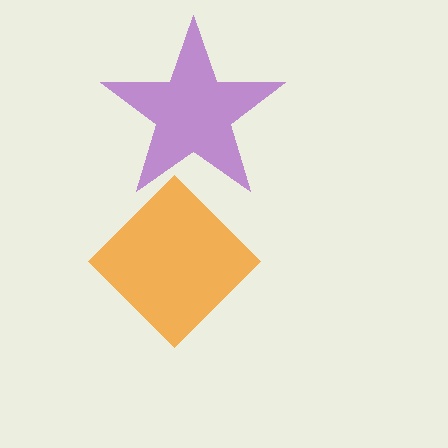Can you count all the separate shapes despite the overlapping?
Yes, there are 2 separate shapes.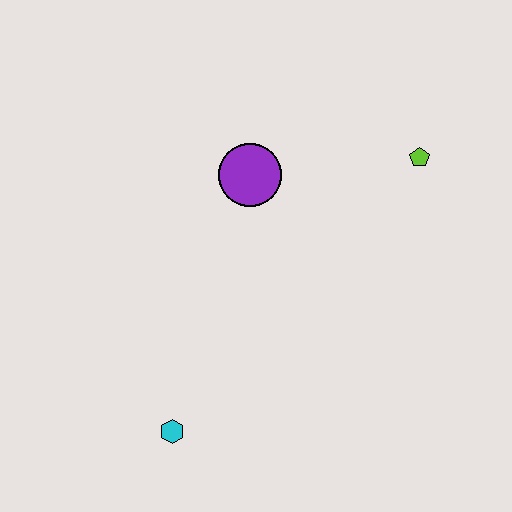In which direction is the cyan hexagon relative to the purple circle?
The cyan hexagon is below the purple circle.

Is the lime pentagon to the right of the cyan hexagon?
Yes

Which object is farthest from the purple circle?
The cyan hexagon is farthest from the purple circle.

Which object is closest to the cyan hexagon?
The purple circle is closest to the cyan hexagon.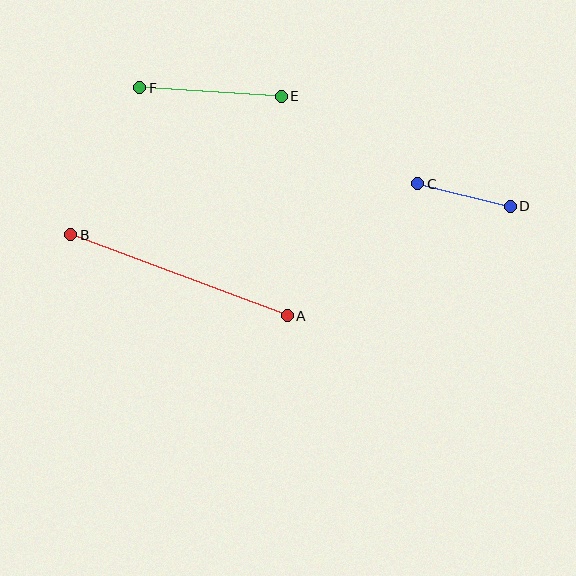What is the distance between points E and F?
The distance is approximately 141 pixels.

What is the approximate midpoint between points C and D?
The midpoint is at approximately (464, 195) pixels.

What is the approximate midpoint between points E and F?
The midpoint is at approximately (210, 92) pixels.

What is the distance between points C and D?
The distance is approximately 95 pixels.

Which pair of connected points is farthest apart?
Points A and B are farthest apart.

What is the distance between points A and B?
The distance is approximately 231 pixels.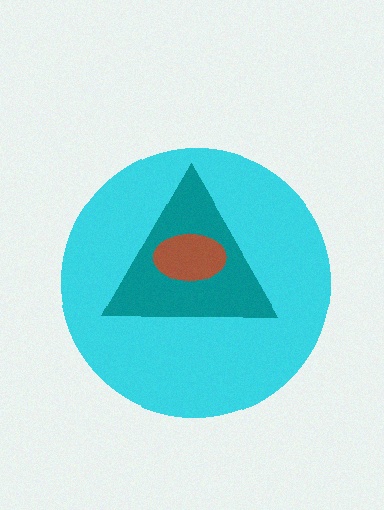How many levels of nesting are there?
3.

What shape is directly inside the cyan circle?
The teal triangle.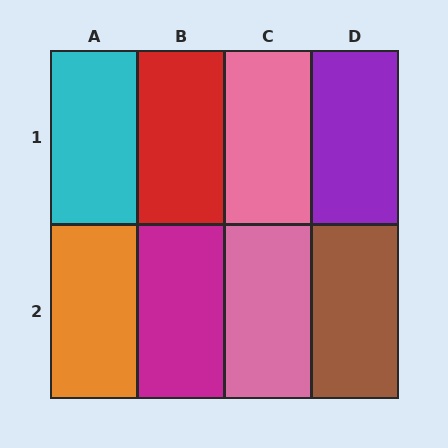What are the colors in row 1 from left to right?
Cyan, red, pink, purple.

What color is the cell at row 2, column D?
Brown.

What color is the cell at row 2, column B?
Magenta.